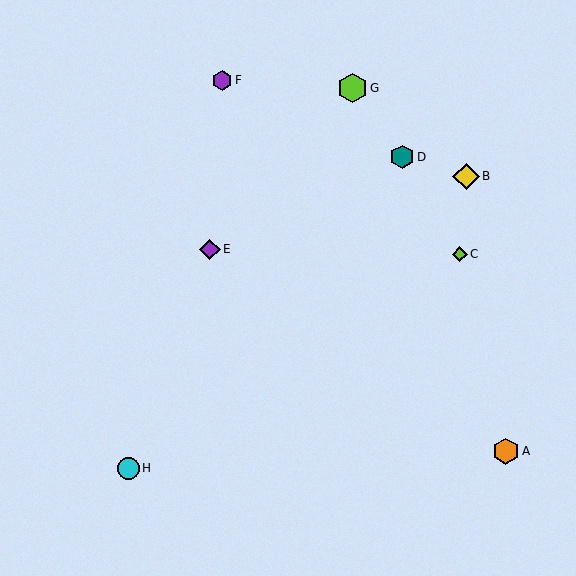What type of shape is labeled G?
Shape G is a lime hexagon.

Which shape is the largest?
The lime hexagon (labeled G) is the largest.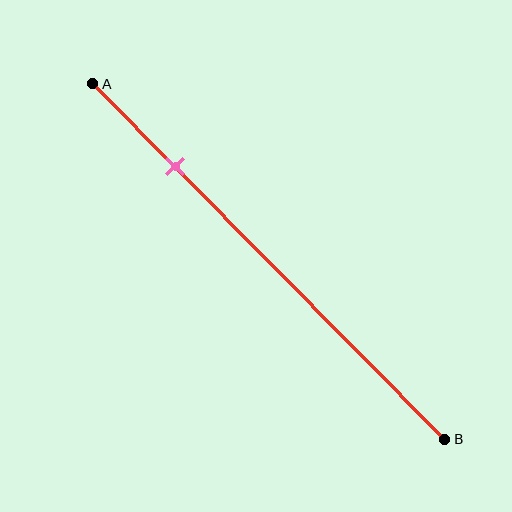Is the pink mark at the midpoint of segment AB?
No, the mark is at about 25% from A, not at the 50% midpoint.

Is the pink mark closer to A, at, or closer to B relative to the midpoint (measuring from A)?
The pink mark is closer to point A than the midpoint of segment AB.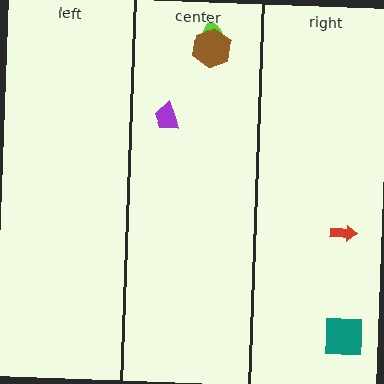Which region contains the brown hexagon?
The center region.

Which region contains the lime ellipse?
The center region.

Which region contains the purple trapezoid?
The center region.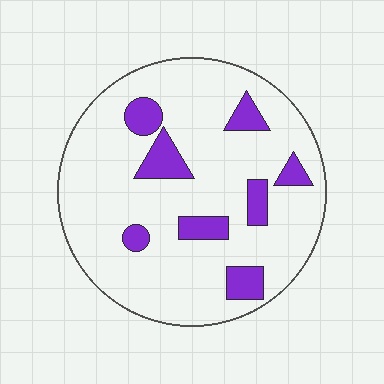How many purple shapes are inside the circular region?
8.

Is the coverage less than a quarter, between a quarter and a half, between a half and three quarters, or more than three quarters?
Less than a quarter.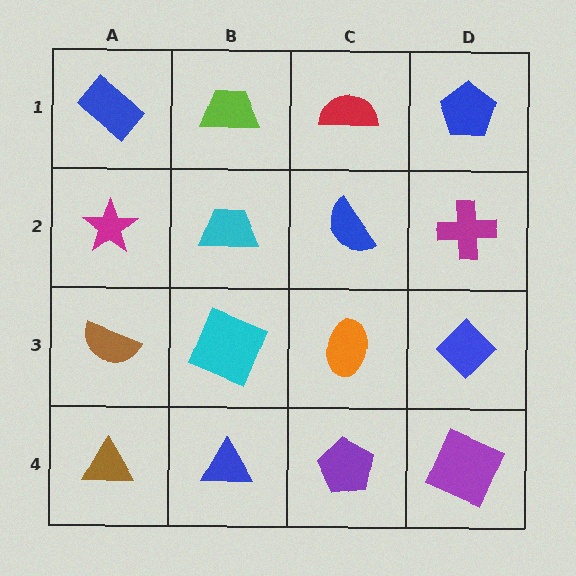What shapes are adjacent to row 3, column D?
A magenta cross (row 2, column D), a purple square (row 4, column D), an orange ellipse (row 3, column C).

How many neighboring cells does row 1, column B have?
3.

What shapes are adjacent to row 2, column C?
A red semicircle (row 1, column C), an orange ellipse (row 3, column C), a cyan trapezoid (row 2, column B), a magenta cross (row 2, column D).